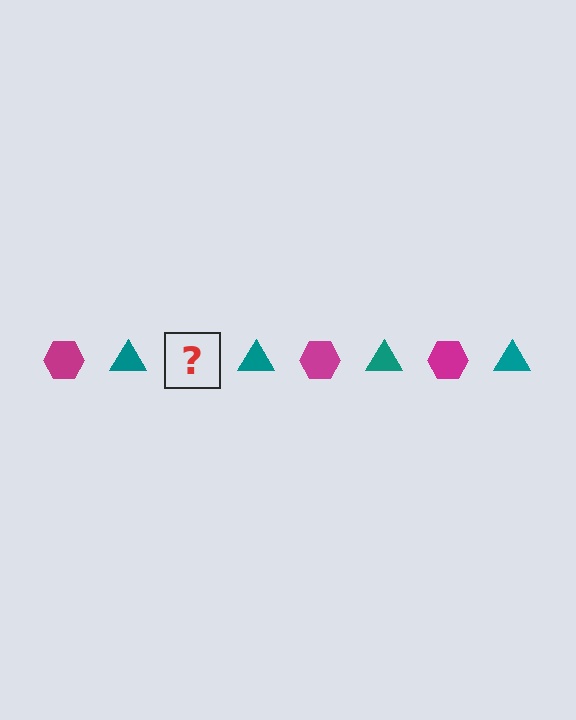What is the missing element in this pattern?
The missing element is a magenta hexagon.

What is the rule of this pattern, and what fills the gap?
The rule is that the pattern alternates between magenta hexagon and teal triangle. The gap should be filled with a magenta hexagon.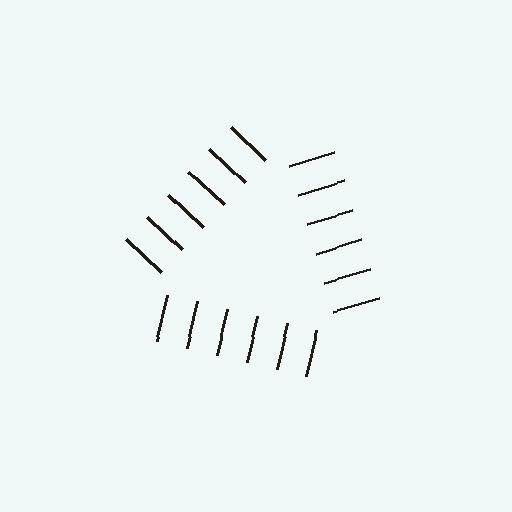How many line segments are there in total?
18 — 6 along each of the 3 edges.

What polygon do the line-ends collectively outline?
An illusory triangle — the line segments terminate on its edges but no continuous stroke is drawn.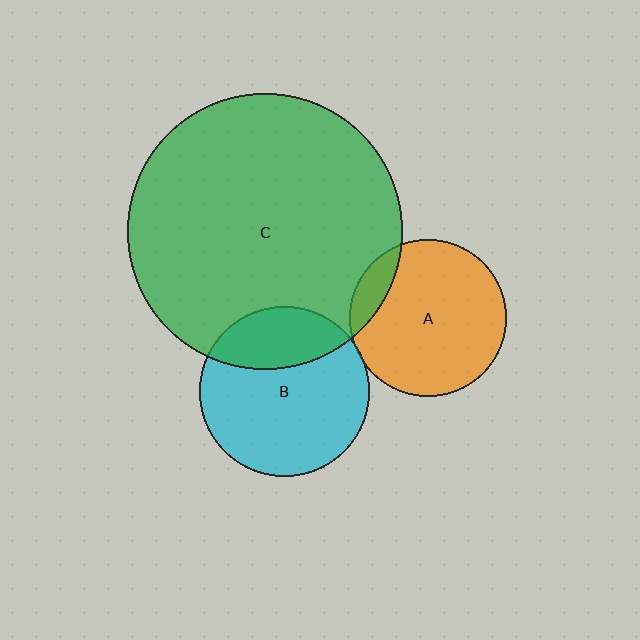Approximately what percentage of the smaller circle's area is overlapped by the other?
Approximately 5%.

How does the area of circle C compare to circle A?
Approximately 3.1 times.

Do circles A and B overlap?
Yes.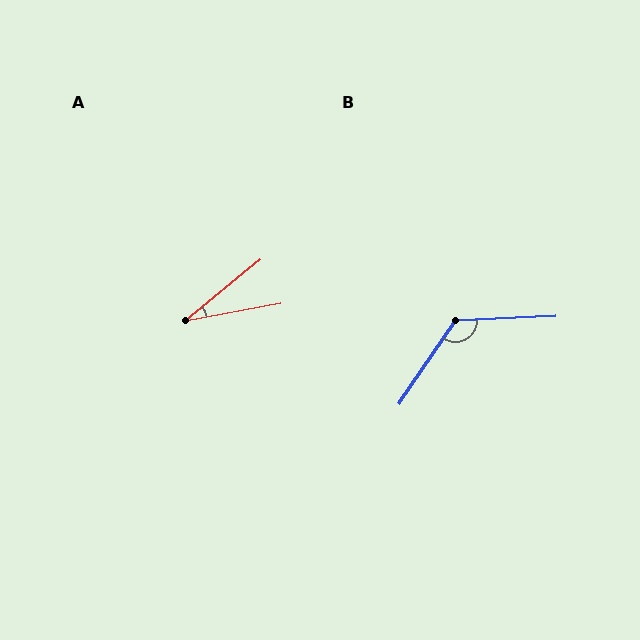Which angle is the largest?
B, at approximately 126 degrees.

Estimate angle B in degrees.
Approximately 126 degrees.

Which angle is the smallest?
A, at approximately 29 degrees.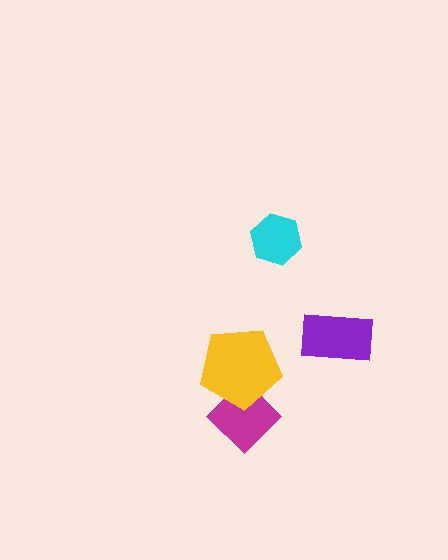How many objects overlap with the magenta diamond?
1 object overlaps with the magenta diamond.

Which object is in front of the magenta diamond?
The yellow pentagon is in front of the magenta diamond.